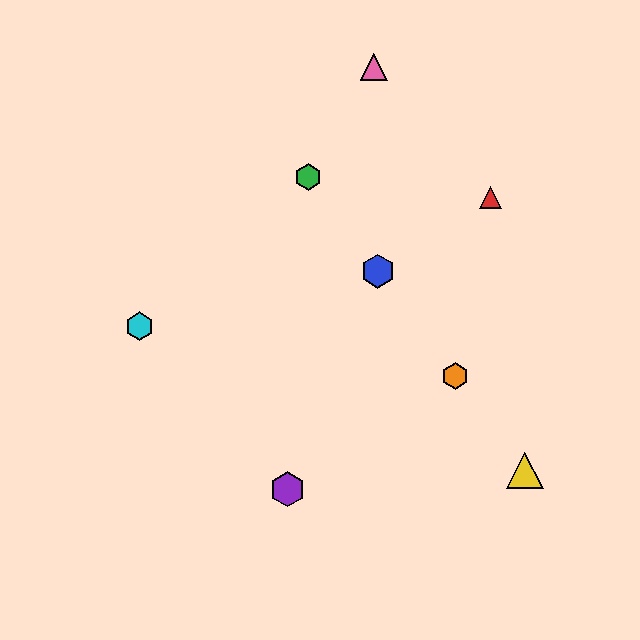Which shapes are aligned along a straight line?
The blue hexagon, the green hexagon, the yellow triangle, the orange hexagon are aligned along a straight line.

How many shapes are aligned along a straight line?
4 shapes (the blue hexagon, the green hexagon, the yellow triangle, the orange hexagon) are aligned along a straight line.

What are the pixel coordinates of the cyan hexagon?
The cyan hexagon is at (140, 326).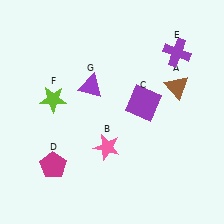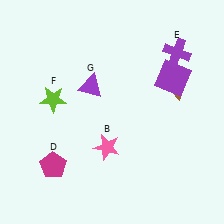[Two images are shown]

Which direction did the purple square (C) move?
The purple square (C) moved right.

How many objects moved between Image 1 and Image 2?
1 object moved between the two images.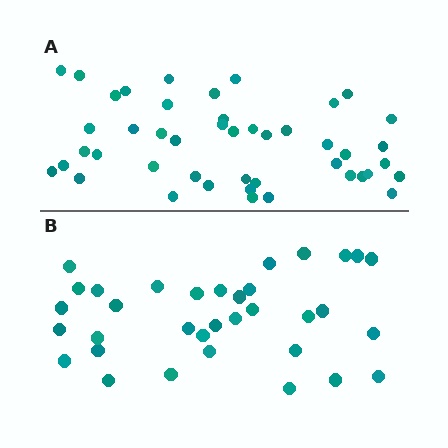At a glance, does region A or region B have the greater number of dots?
Region A (the top region) has more dots.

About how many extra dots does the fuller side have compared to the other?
Region A has roughly 12 or so more dots than region B.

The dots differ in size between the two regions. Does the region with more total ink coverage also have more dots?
No. Region B has more total ink coverage because its dots are larger, but region A actually contains more individual dots. Total area can be misleading — the number of items is what matters here.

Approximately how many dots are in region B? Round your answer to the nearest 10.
About 30 dots. (The exact count is 34, which rounds to 30.)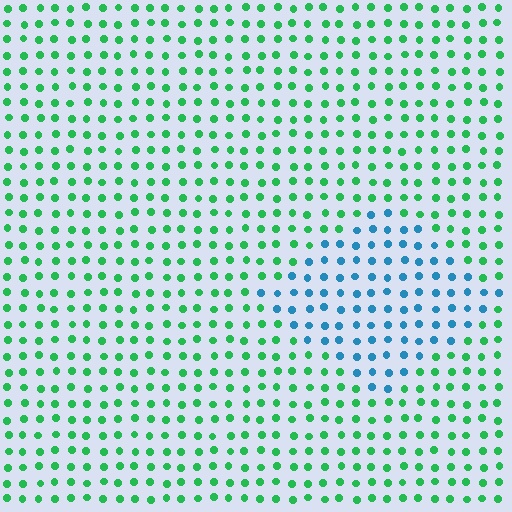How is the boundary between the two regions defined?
The boundary is defined purely by a slight shift in hue (about 62 degrees). Spacing, size, and orientation are identical on both sides.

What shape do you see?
I see a diamond.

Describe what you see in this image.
The image is filled with small green elements in a uniform arrangement. A diamond-shaped region is visible where the elements are tinted to a slightly different hue, forming a subtle color boundary.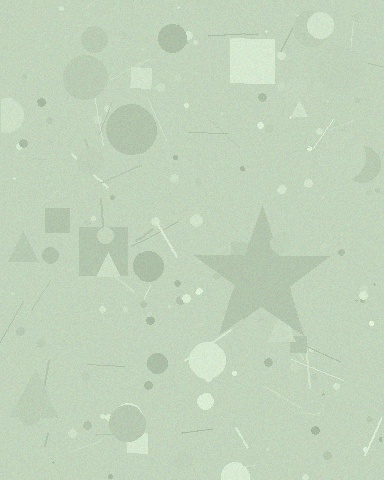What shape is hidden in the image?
A star is hidden in the image.